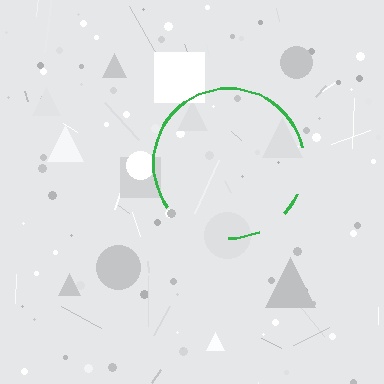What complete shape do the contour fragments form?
The contour fragments form a circle.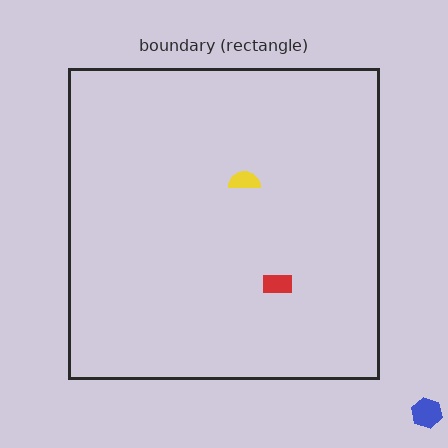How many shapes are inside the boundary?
2 inside, 1 outside.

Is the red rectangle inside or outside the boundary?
Inside.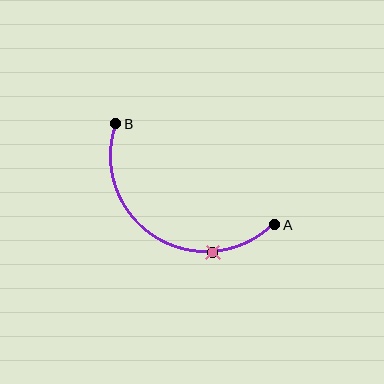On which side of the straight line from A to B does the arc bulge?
The arc bulges below the straight line connecting A and B.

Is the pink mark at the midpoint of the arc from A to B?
No. The pink mark lies on the arc but is closer to endpoint A. The arc midpoint would be at the point on the curve equidistant along the arc from both A and B.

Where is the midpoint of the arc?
The arc midpoint is the point on the curve farthest from the straight line joining A and B. It sits below that line.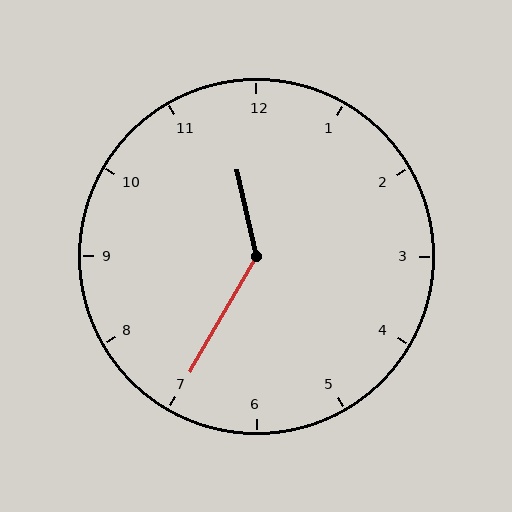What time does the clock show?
11:35.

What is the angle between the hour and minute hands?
Approximately 138 degrees.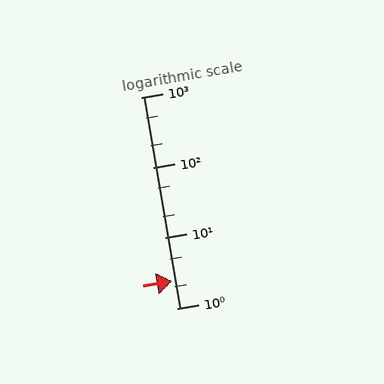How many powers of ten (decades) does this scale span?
The scale spans 3 decades, from 1 to 1000.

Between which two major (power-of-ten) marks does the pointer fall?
The pointer is between 1 and 10.